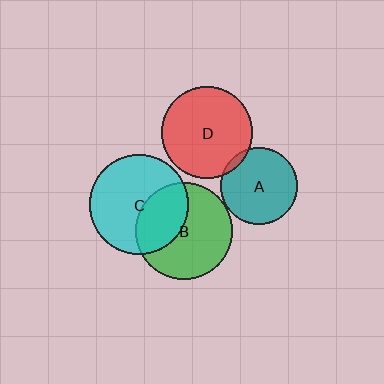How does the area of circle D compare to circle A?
Approximately 1.4 times.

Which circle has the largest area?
Circle C (cyan).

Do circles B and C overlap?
Yes.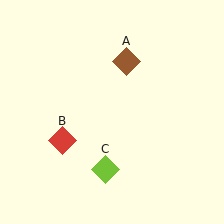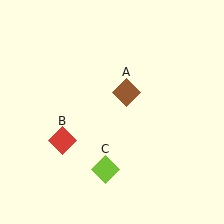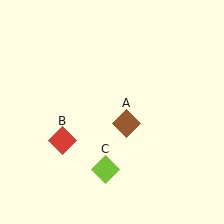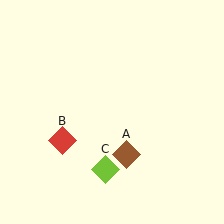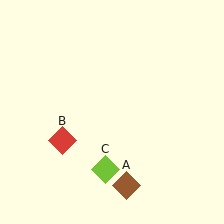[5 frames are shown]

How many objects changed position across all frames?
1 object changed position: brown diamond (object A).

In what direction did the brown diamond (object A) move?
The brown diamond (object A) moved down.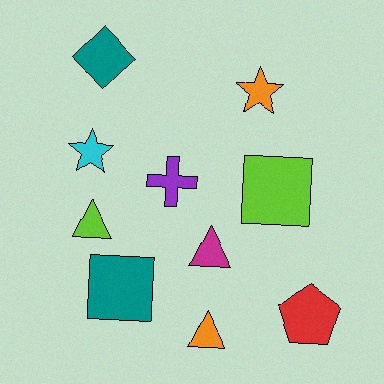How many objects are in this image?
There are 10 objects.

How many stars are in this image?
There are 2 stars.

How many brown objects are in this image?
There are no brown objects.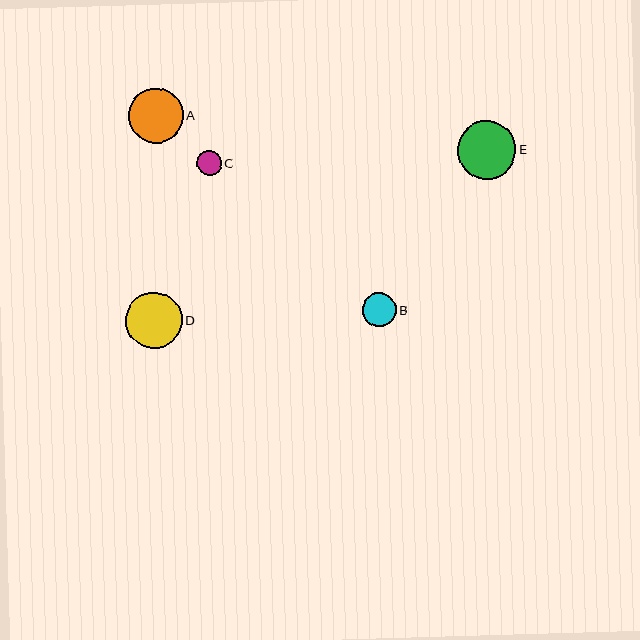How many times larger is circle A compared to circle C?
Circle A is approximately 2.2 times the size of circle C.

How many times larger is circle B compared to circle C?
Circle B is approximately 1.3 times the size of circle C.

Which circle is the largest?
Circle E is the largest with a size of approximately 59 pixels.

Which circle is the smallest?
Circle C is the smallest with a size of approximately 25 pixels.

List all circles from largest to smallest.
From largest to smallest: E, D, A, B, C.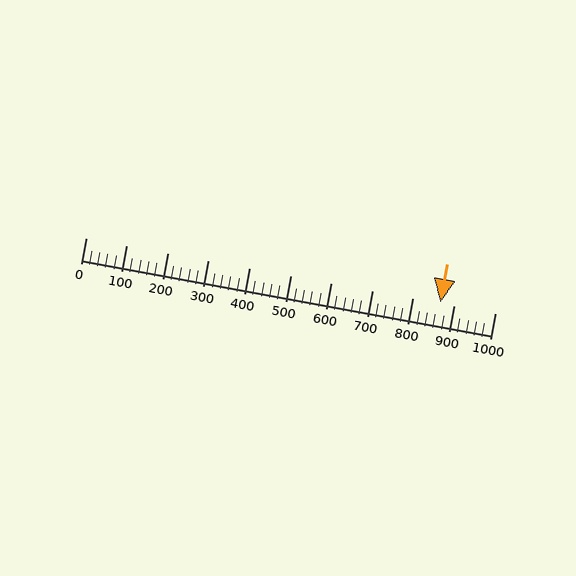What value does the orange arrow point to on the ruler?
The orange arrow points to approximately 866.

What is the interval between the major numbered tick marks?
The major tick marks are spaced 100 units apart.